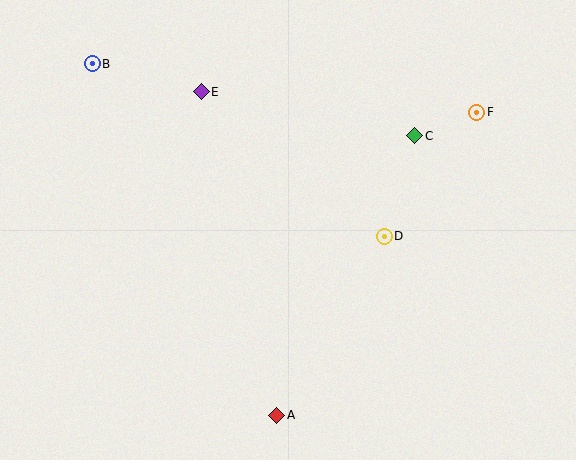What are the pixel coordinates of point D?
Point D is at (384, 236).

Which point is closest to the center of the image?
Point D at (384, 236) is closest to the center.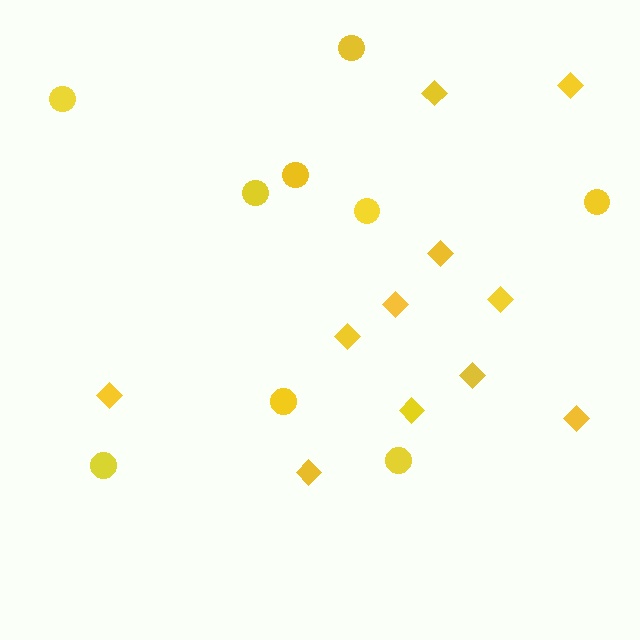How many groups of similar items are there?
There are 2 groups: one group of circles (9) and one group of diamonds (11).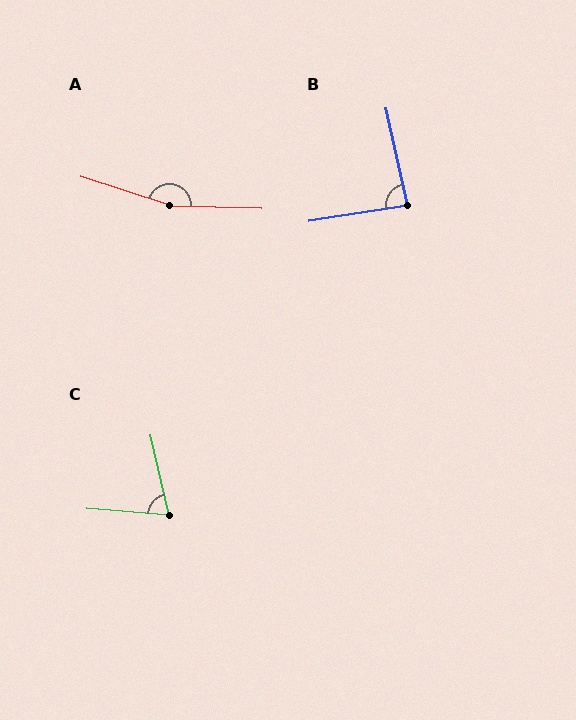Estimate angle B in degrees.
Approximately 86 degrees.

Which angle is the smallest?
C, at approximately 73 degrees.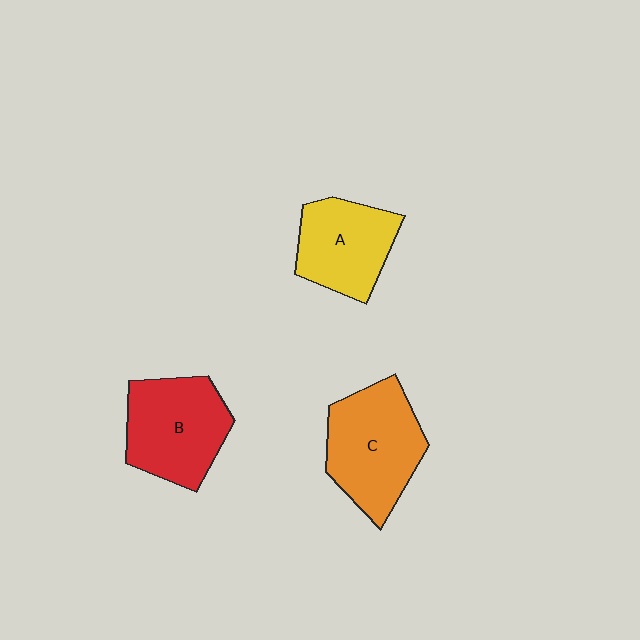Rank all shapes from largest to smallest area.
From largest to smallest: C (orange), B (red), A (yellow).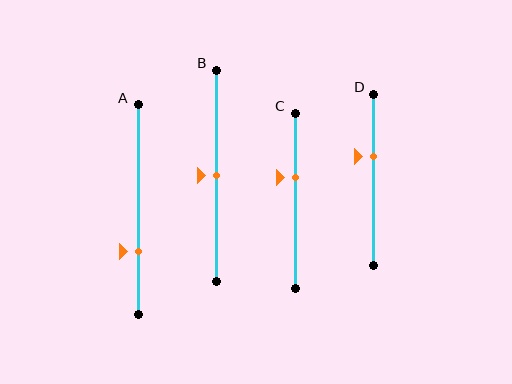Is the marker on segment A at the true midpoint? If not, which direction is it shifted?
No, the marker on segment A is shifted downward by about 20% of the segment length.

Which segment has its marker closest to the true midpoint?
Segment B has its marker closest to the true midpoint.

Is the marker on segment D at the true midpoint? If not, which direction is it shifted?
No, the marker on segment D is shifted upward by about 14% of the segment length.